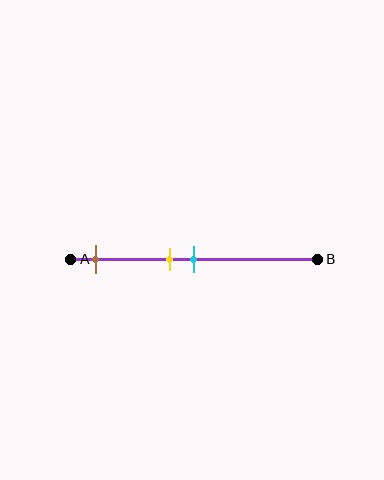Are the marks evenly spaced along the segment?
No, the marks are not evenly spaced.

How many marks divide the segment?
There are 3 marks dividing the segment.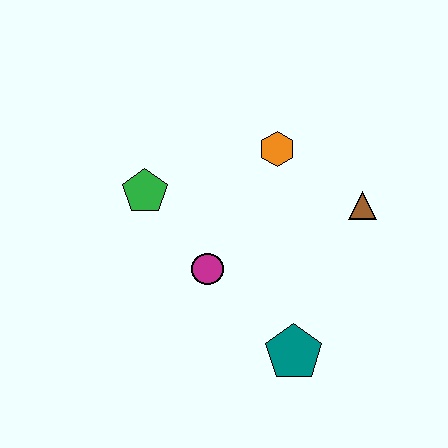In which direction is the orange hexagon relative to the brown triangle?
The orange hexagon is to the left of the brown triangle.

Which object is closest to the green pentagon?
The magenta circle is closest to the green pentagon.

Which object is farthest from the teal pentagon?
The green pentagon is farthest from the teal pentagon.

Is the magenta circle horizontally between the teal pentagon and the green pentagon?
Yes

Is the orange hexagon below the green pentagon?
No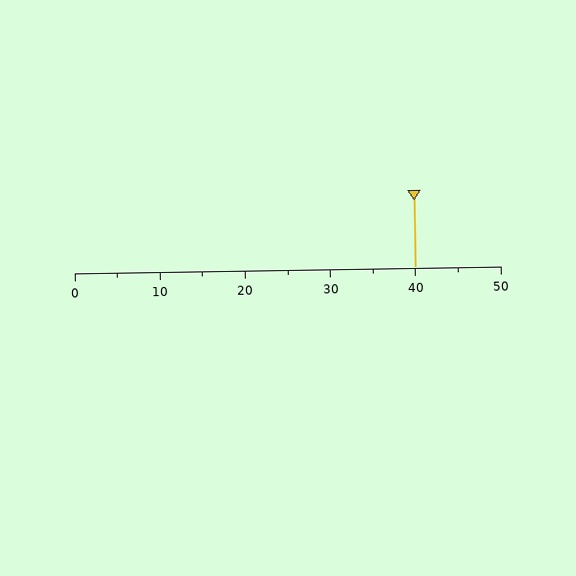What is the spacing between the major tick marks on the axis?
The major ticks are spaced 10 apart.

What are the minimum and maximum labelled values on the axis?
The axis runs from 0 to 50.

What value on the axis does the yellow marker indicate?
The marker indicates approximately 40.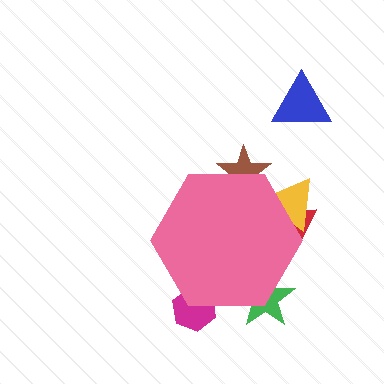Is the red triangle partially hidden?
Yes, the red triangle is partially hidden behind the pink hexagon.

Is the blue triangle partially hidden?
No, the blue triangle is fully visible.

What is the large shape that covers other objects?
A pink hexagon.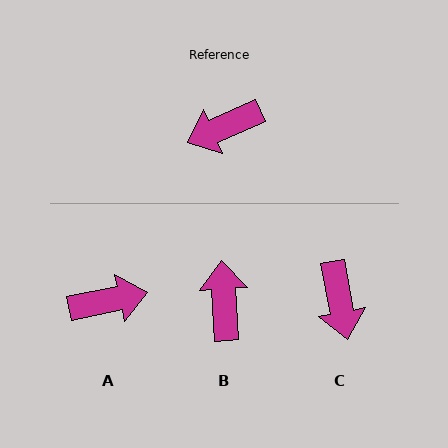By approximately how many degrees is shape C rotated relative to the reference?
Approximately 77 degrees counter-clockwise.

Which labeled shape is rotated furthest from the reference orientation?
A, about 168 degrees away.